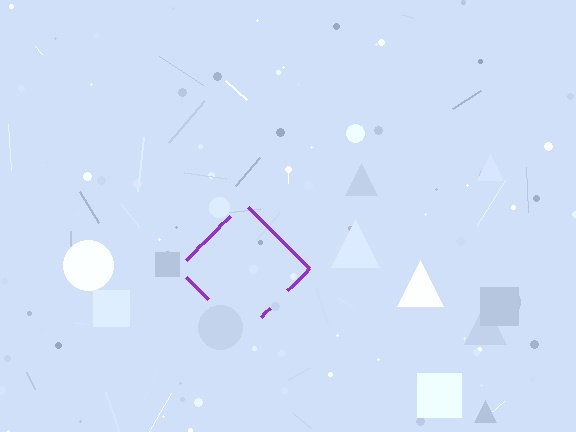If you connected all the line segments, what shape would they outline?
They would outline a diamond.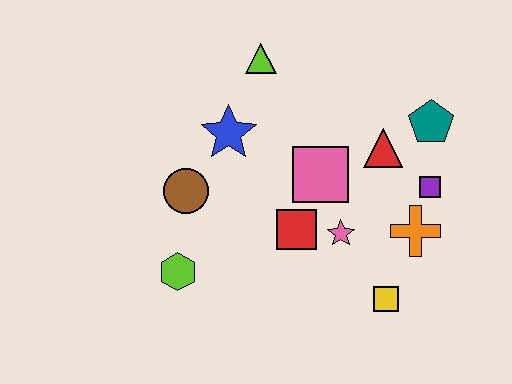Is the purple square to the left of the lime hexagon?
No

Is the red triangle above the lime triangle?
No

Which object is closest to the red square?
The pink star is closest to the red square.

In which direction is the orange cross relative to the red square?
The orange cross is to the right of the red square.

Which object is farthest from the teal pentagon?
The lime hexagon is farthest from the teal pentagon.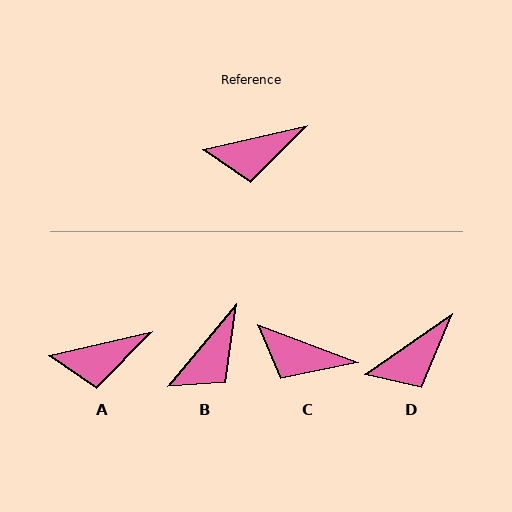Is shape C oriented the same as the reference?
No, it is off by about 33 degrees.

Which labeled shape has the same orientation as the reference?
A.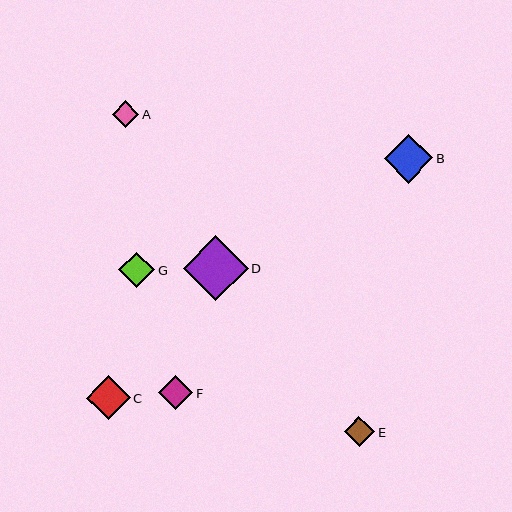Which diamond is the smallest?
Diamond A is the smallest with a size of approximately 27 pixels.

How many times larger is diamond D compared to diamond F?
Diamond D is approximately 1.9 times the size of diamond F.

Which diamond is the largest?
Diamond D is the largest with a size of approximately 65 pixels.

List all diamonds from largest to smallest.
From largest to smallest: D, B, C, G, F, E, A.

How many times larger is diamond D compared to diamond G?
Diamond D is approximately 1.8 times the size of diamond G.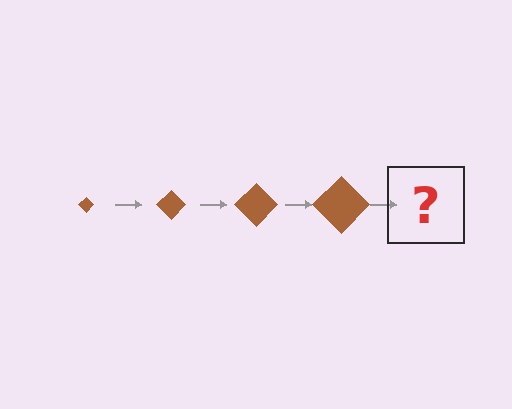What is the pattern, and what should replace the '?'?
The pattern is that the diamond gets progressively larger each step. The '?' should be a brown diamond, larger than the previous one.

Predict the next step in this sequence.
The next step is a brown diamond, larger than the previous one.